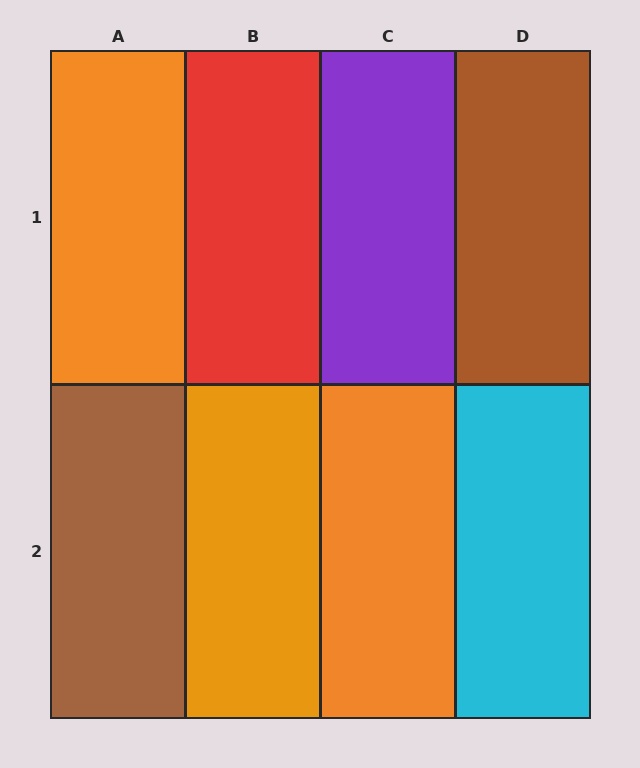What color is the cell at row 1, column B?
Red.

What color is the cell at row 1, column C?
Purple.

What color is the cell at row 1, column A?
Orange.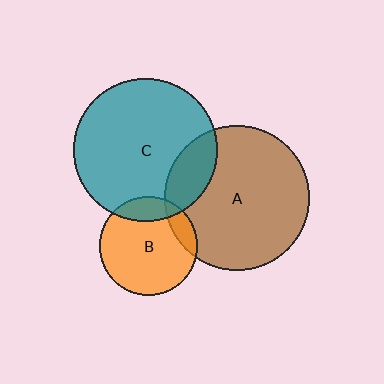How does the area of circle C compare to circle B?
Approximately 2.1 times.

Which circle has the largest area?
Circle A (brown).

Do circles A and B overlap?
Yes.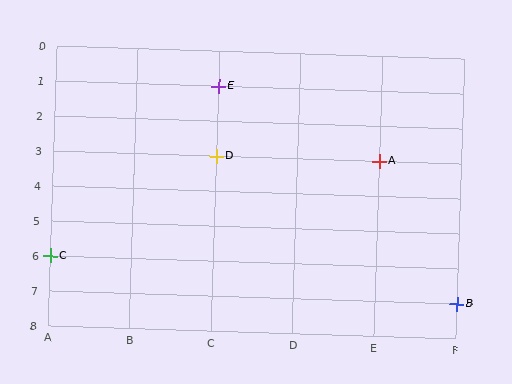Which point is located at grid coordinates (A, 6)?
Point C is at (A, 6).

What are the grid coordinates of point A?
Point A is at grid coordinates (E, 3).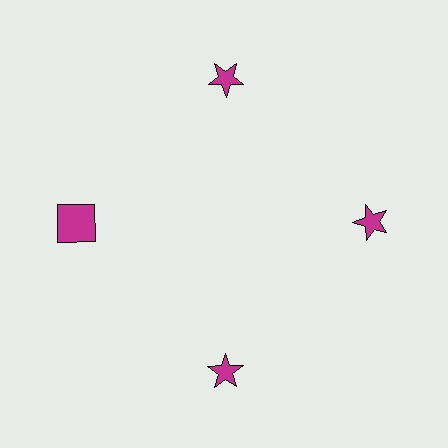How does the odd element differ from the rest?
It has a different shape: square instead of star.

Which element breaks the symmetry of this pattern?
The magenta square at roughly the 9 o'clock position breaks the symmetry. All other shapes are magenta stars.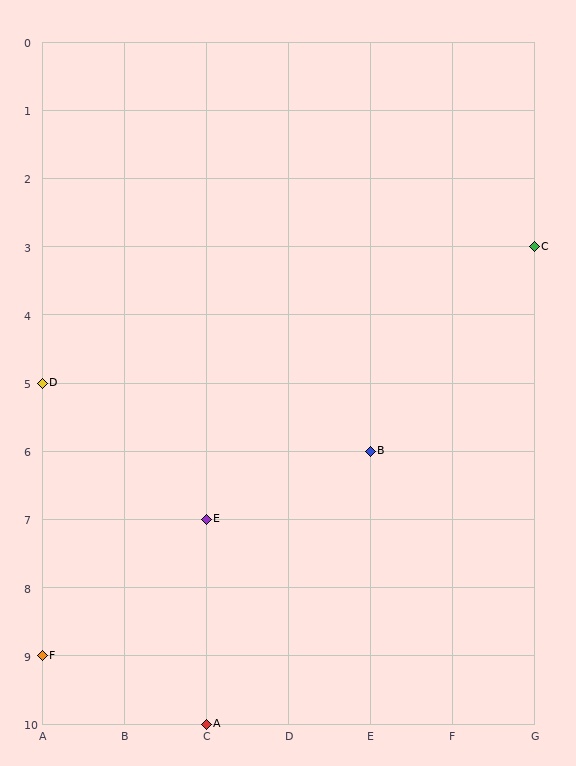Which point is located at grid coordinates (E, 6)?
Point B is at (E, 6).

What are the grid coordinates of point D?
Point D is at grid coordinates (A, 5).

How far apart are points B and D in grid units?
Points B and D are 4 columns and 1 row apart (about 4.1 grid units diagonally).